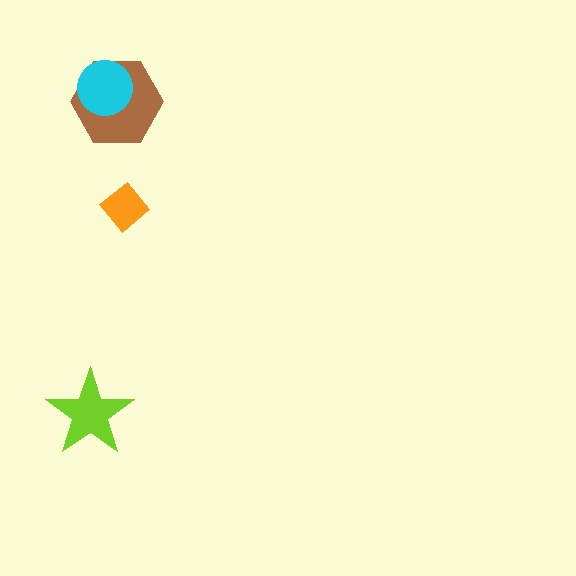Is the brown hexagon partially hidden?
Yes, it is partially covered by another shape.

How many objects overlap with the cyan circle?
1 object overlaps with the cyan circle.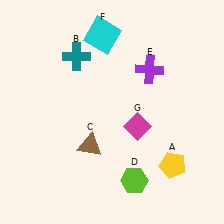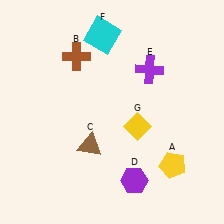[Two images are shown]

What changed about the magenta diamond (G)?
In Image 1, G is magenta. In Image 2, it changed to yellow.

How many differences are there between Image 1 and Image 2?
There are 3 differences between the two images.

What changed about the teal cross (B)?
In Image 1, B is teal. In Image 2, it changed to brown.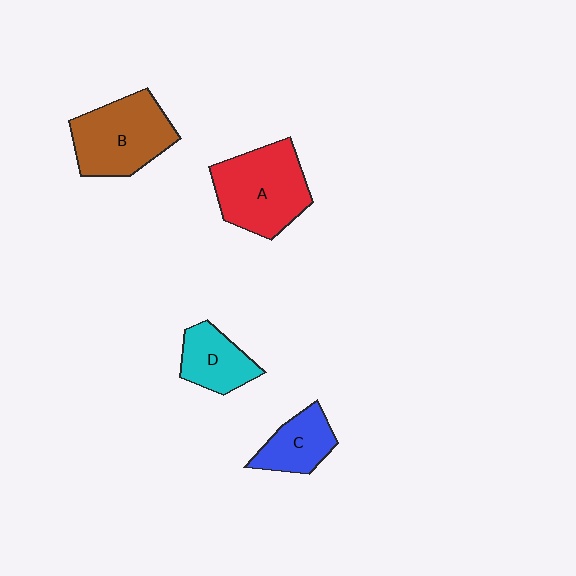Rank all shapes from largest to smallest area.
From largest to smallest: A (red), B (brown), D (cyan), C (blue).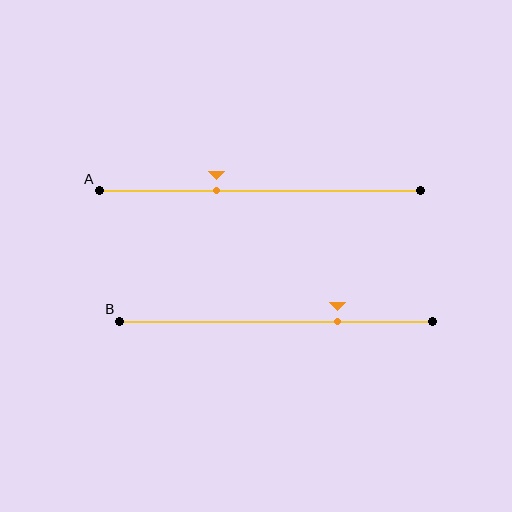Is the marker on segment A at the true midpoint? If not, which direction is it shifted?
No, the marker on segment A is shifted to the left by about 13% of the segment length.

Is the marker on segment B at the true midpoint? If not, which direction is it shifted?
No, the marker on segment B is shifted to the right by about 20% of the segment length.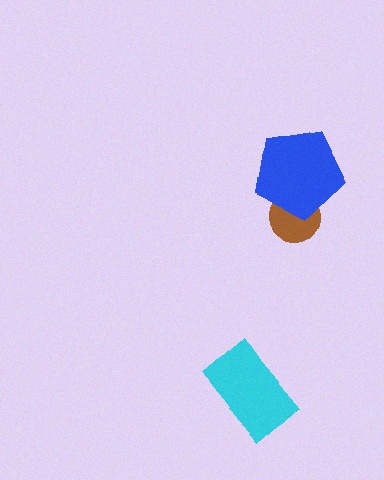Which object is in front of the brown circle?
The blue pentagon is in front of the brown circle.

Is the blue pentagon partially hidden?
No, no other shape covers it.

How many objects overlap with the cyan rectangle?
0 objects overlap with the cyan rectangle.